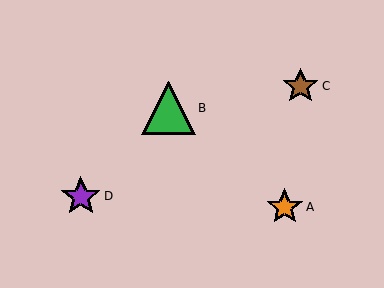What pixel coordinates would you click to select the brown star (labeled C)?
Click at (300, 86) to select the brown star C.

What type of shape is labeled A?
Shape A is an orange star.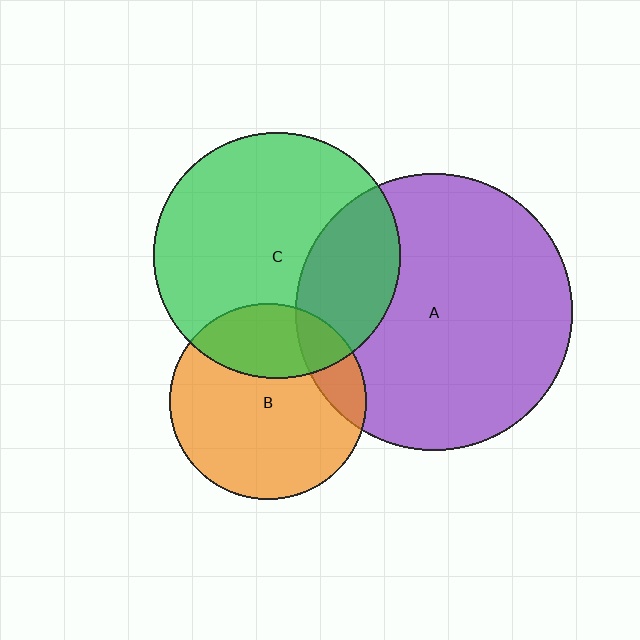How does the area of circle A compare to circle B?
Approximately 2.0 times.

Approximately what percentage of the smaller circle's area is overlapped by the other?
Approximately 15%.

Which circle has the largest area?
Circle A (purple).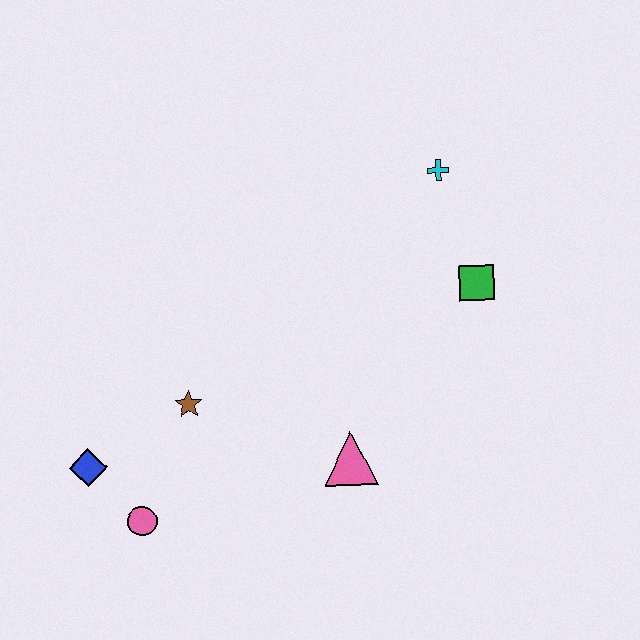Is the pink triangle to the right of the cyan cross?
No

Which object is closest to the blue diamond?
The pink circle is closest to the blue diamond.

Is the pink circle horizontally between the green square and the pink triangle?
No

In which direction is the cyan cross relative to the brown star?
The cyan cross is to the right of the brown star.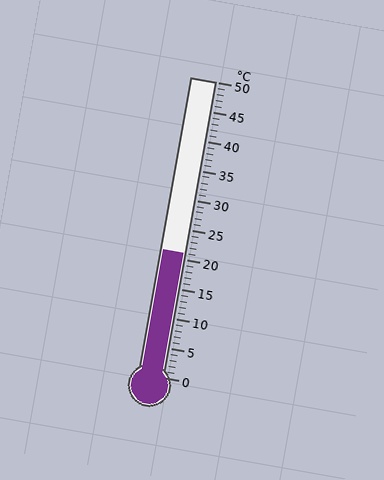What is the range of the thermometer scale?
The thermometer scale ranges from 0°C to 50°C.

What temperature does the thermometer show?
The thermometer shows approximately 21°C.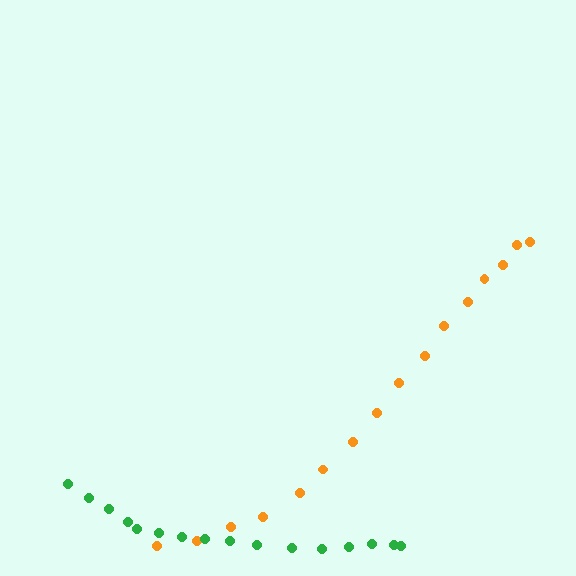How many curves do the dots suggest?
There are 2 distinct paths.